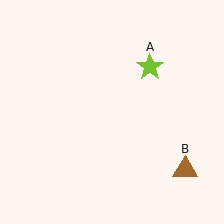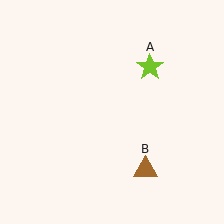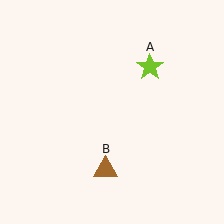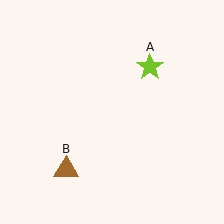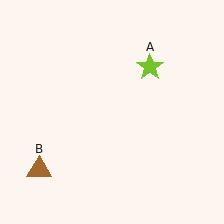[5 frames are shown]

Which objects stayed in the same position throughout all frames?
Lime star (object A) remained stationary.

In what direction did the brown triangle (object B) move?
The brown triangle (object B) moved left.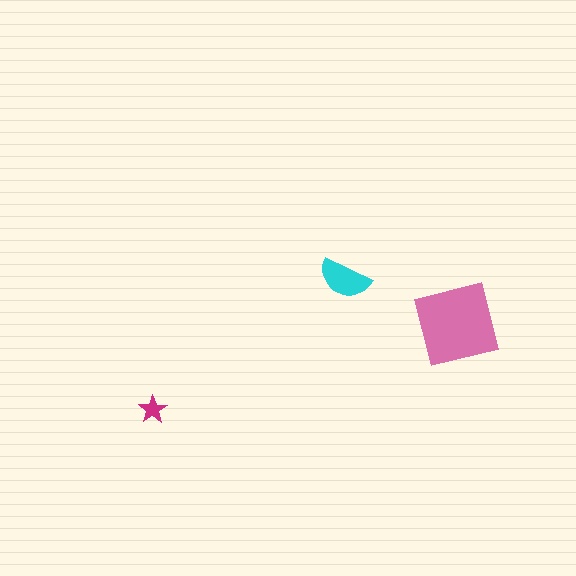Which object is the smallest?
The magenta star.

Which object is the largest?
The pink square.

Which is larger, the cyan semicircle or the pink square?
The pink square.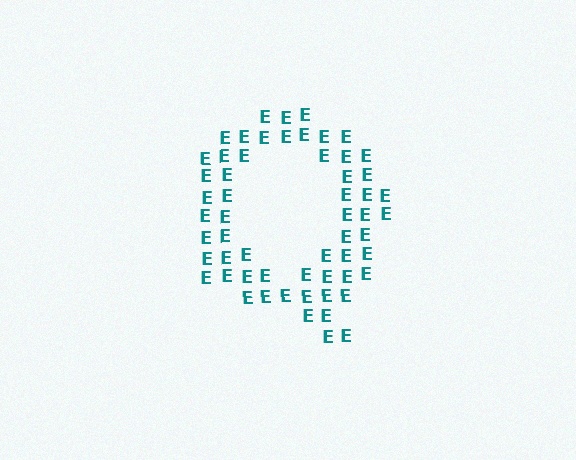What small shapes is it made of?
It is made of small letter E's.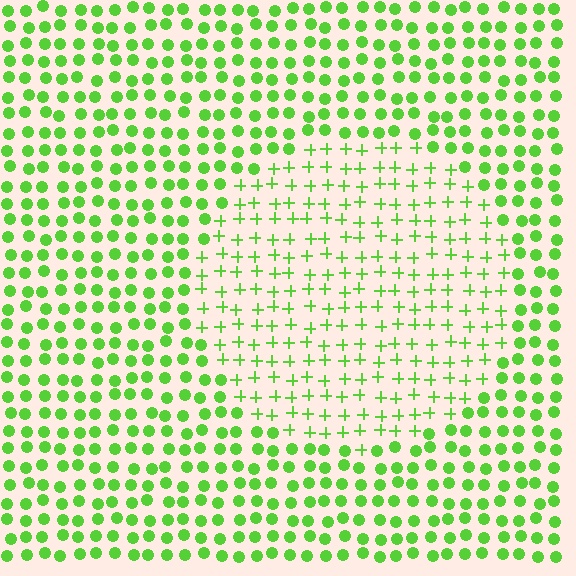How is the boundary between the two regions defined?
The boundary is defined by a change in element shape: plus signs inside vs. circles outside. All elements share the same color and spacing.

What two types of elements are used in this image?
The image uses plus signs inside the circle region and circles outside it.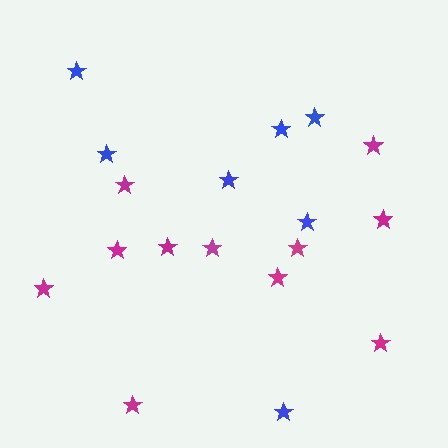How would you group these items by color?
There are 2 groups: one group of magenta stars (11) and one group of blue stars (7).